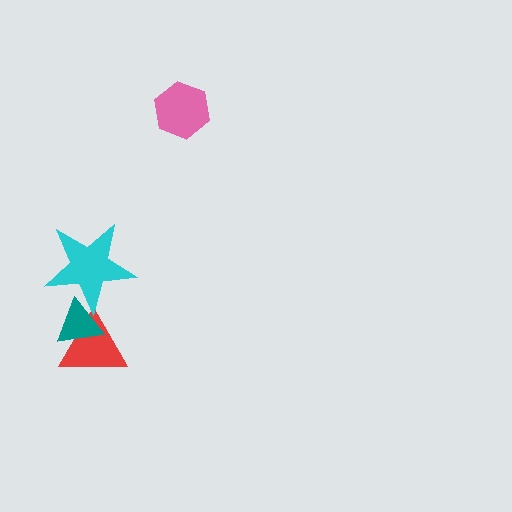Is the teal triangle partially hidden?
Yes, it is partially covered by another shape.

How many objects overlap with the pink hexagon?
0 objects overlap with the pink hexagon.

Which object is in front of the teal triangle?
The cyan star is in front of the teal triangle.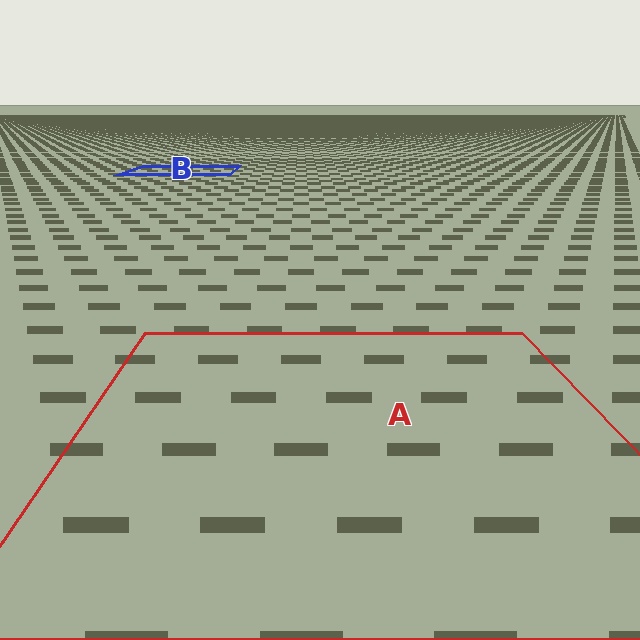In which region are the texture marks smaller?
The texture marks are smaller in region B, because it is farther away.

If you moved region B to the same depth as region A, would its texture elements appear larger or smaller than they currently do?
They would appear larger. At a closer depth, the same texture elements are projected at a bigger on-screen size.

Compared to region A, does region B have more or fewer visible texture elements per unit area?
Region B has more texture elements per unit area — they are packed more densely because it is farther away.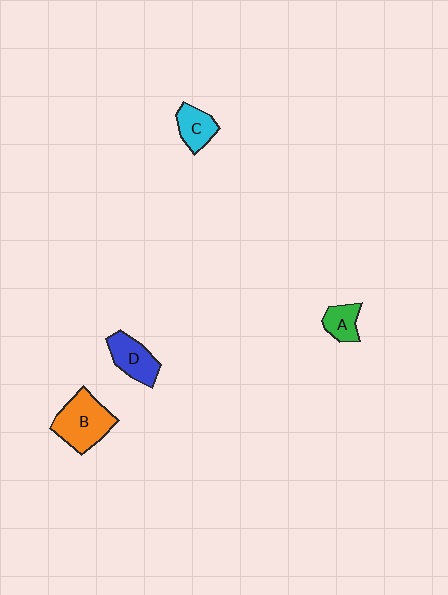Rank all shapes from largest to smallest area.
From largest to smallest: B (orange), D (blue), C (cyan), A (green).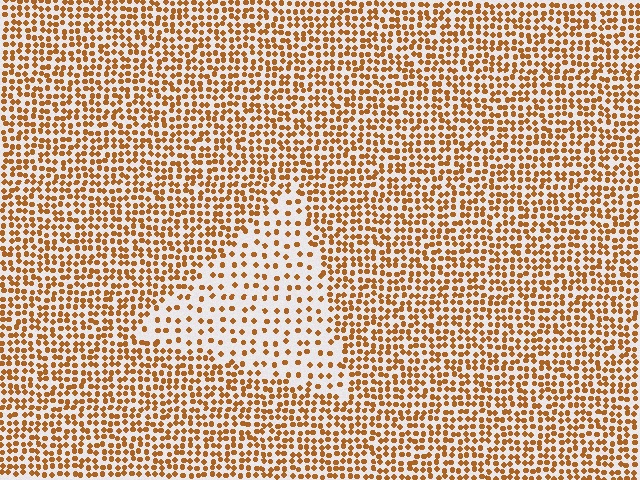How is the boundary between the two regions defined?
The boundary is defined by a change in element density (approximately 2.2x ratio). All elements are the same color, size, and shape.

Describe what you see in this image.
The image contains small brown elements arranged at two different densities. A triangle-shaped region is visible where the elements are less densely packed than the surrounding area.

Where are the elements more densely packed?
The elements are more densely packed outside the triangle boundary.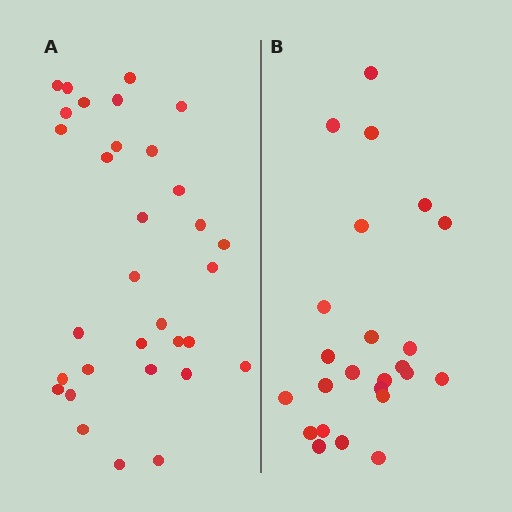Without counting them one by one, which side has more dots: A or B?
Region A (the left region) has more dots.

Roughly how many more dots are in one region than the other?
Region A has roughly 8 or so more dots than region B.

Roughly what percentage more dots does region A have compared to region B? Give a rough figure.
About 35% more.